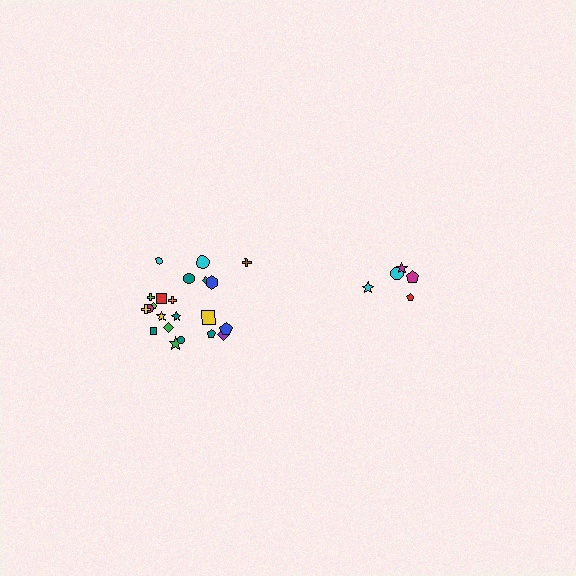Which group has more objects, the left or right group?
The left group.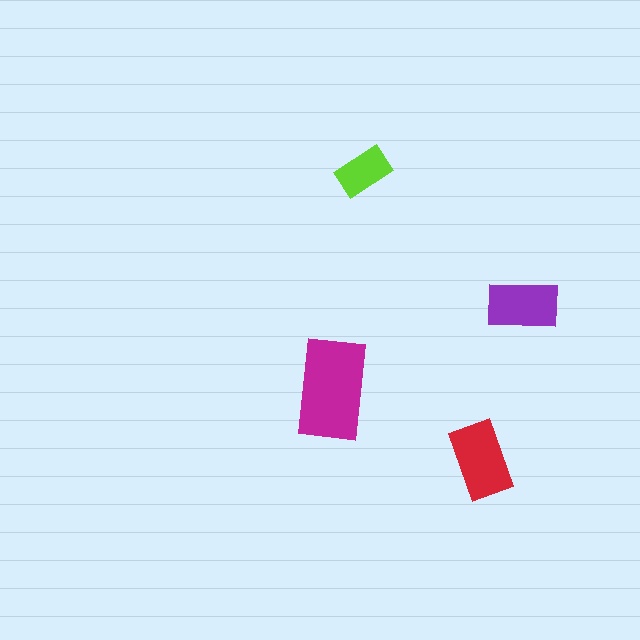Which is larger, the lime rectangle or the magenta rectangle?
The magenta one.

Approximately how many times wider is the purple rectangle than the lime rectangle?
About 1.5 times wider.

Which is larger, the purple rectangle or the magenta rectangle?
The magenta one.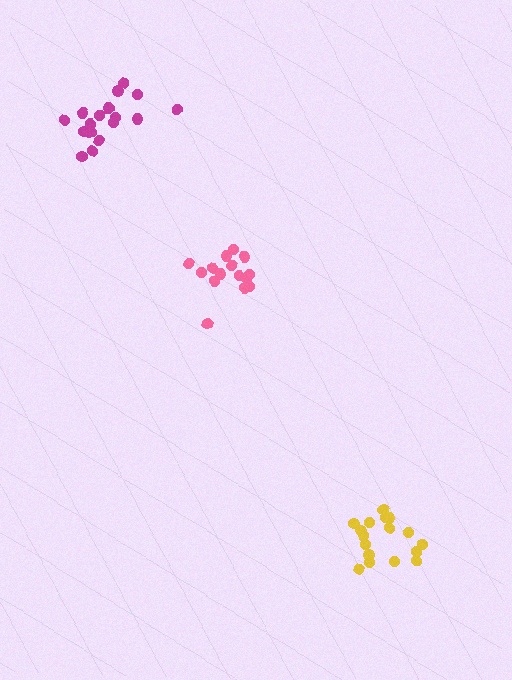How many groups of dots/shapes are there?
There are 3 groups.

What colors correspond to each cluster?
The clusters are colored: magenta, pink, yellow.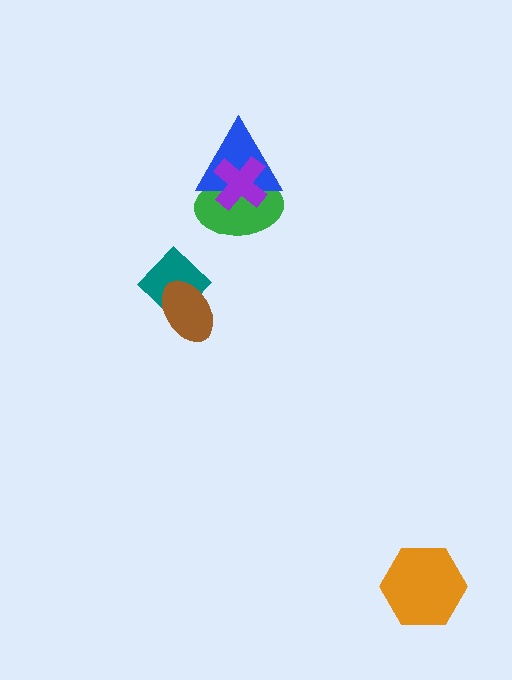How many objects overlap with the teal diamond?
1 object overlaps with the teal diamond.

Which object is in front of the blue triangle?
The purple cross is in front of the blue triangle.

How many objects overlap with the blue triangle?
2 objects overlap with the blue triangle.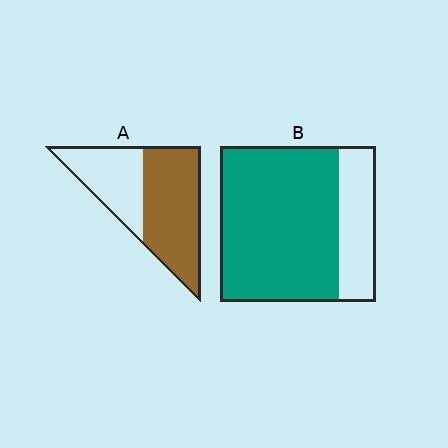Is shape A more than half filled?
Yes.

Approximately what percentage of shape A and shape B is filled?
A is approximately 60% and B is approximately 75%.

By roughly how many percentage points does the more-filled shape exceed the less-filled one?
By roughly 15 percentage points (B over A).